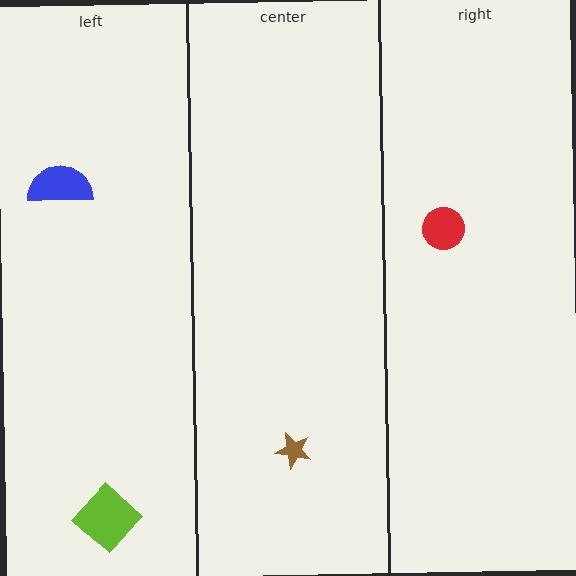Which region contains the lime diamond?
The left region.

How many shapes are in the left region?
2.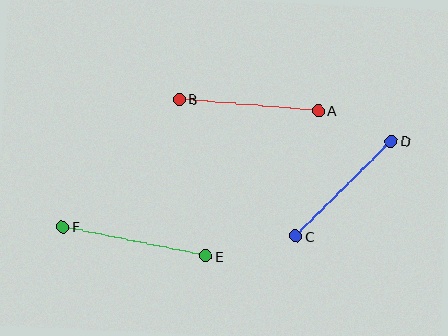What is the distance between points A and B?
The distance is approximately 139 pixels.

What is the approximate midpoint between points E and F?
The midpoint is at approximately (134, 241) pixels.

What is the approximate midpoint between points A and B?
The midpoint is at approximately (249, 105) pixels.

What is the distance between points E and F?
The distance is approximately 146 pixels.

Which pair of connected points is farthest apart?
Points E and F are farthest apart.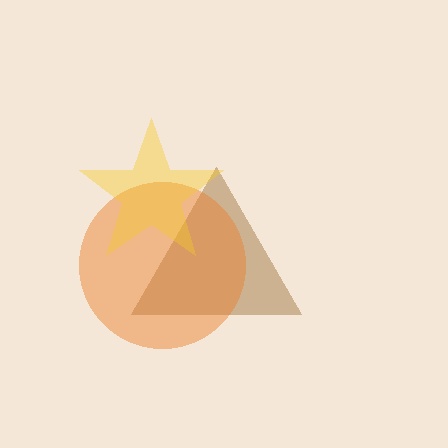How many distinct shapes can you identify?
There are 3 distinct shapes: a brown triangle, an orange circle, a yellow star.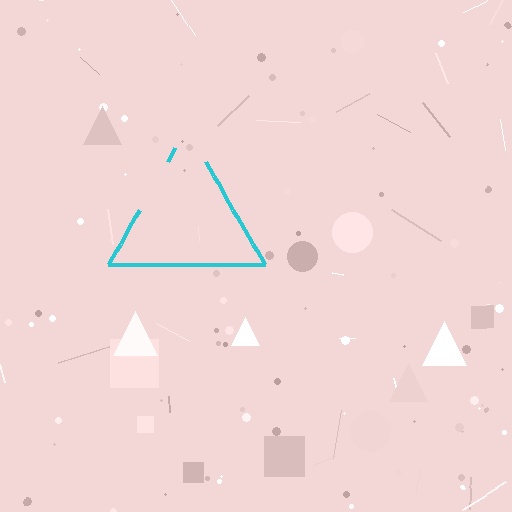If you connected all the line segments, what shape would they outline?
They would outline a triangle.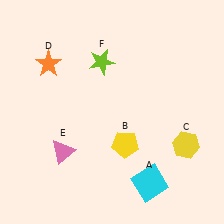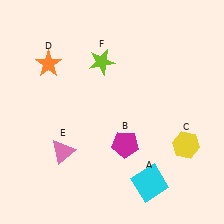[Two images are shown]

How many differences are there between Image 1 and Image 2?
There is 1 difference between the two images.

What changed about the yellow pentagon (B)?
In Image 1, B is yellow. In Image 2, it changed to magenta.